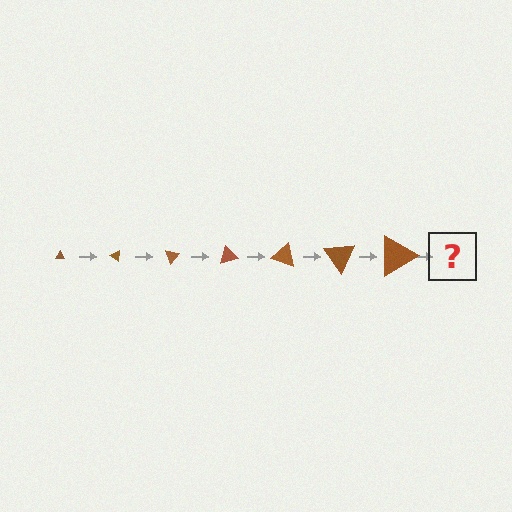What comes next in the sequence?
The next element should be a triangle, larger than the previous one and rotated 245 degrees from the start.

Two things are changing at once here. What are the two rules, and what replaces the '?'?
The two rules are that the triangle grows larger each step and it rotates 35 degrees each step. The '?' should be a triangle, larger than the previous one and rotated 245 degrees from the start.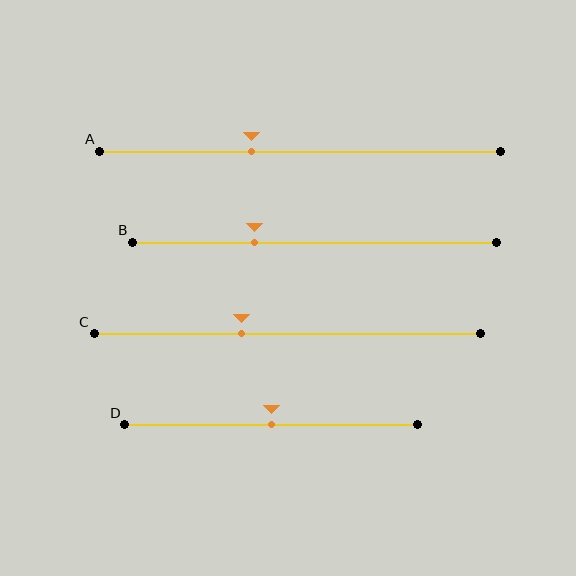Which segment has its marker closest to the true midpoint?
Segment D has its marker closest to the true midpoint.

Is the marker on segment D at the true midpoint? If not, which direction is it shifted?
Yes, the marker on segment D is at the true midpoint.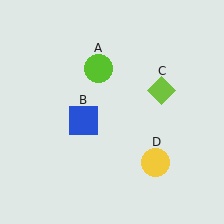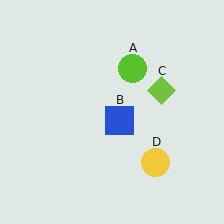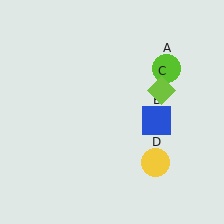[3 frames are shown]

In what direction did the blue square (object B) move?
The blue square (object B) moved right.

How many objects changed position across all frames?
2 objects changed position: lime circle (object A), blue square (object B).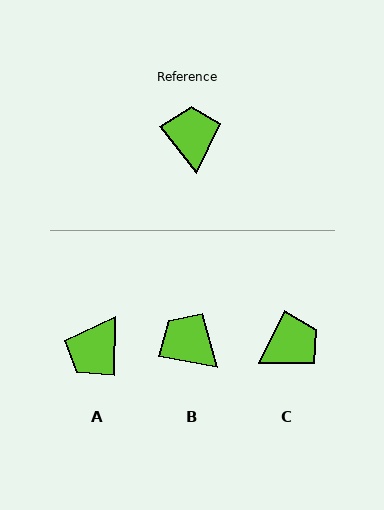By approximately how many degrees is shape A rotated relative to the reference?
Approximately 142 degrees counter-clockwise.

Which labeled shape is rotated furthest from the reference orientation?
A, about 142 degrees away.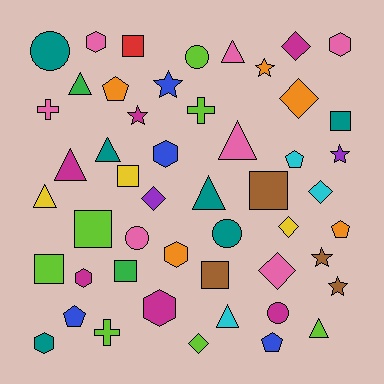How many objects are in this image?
There are 50 objects.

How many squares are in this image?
There are 8 squares.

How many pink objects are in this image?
There are 7 pink objects.